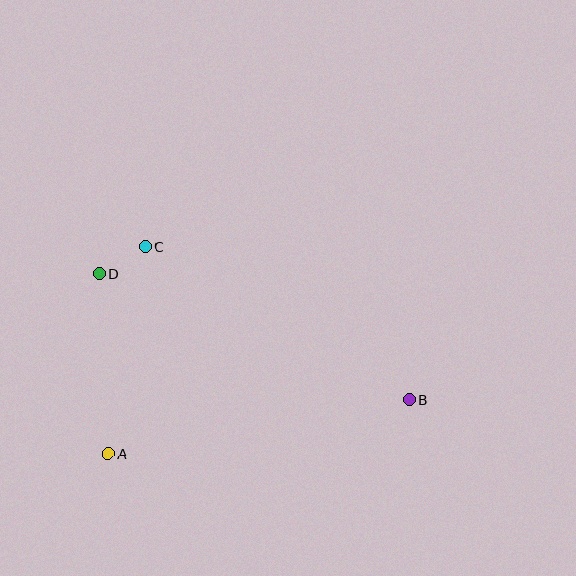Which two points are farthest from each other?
Points B and D are farthest from each other.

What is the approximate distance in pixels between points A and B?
The distance between A and B is approximately 306 pixels.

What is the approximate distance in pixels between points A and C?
The distance between A and C is approximately 210 pixels.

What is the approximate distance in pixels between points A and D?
The distance between A and D is approximately 180 pixels.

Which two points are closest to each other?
Points C and D are closest to each other.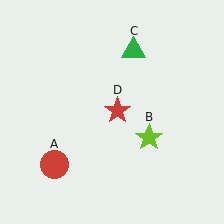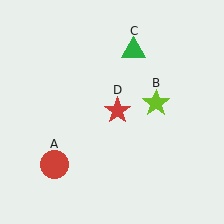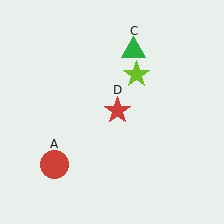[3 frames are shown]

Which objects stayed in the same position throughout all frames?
Red circle (object A) and green triangle (object C) and red star (object D) remained stationary.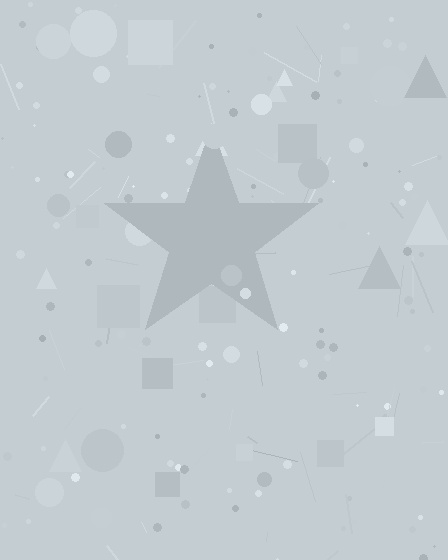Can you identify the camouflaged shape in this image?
The camouflaged shape is a star.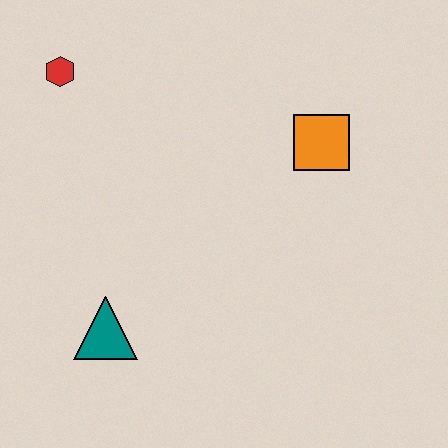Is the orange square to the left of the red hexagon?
No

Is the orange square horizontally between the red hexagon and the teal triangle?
No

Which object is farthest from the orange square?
The teal triangle is farthest from the orange square.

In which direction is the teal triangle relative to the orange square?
The teal triangle is to the left of the orange square.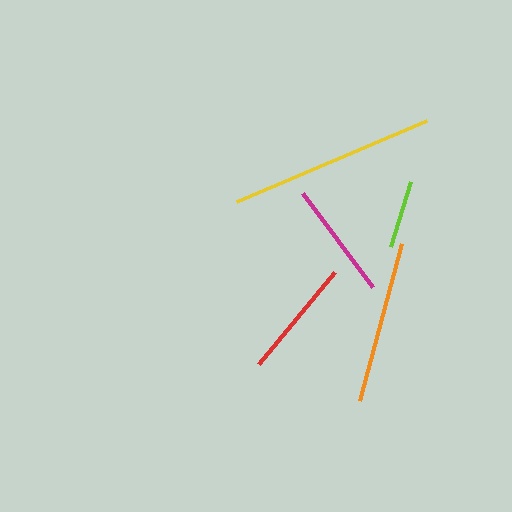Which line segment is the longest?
The yellow line is the longest at approximately 207 pixels.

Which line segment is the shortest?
The lime line is the shortest at approximately 68 pixels.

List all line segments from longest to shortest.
From longest to shortest: yellow, orange, red, magenta, lime.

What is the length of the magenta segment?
The magenta segment is approximately 117 pixels long.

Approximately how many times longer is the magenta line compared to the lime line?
The magenta line is approximately 1.7 times the length of the lime line.